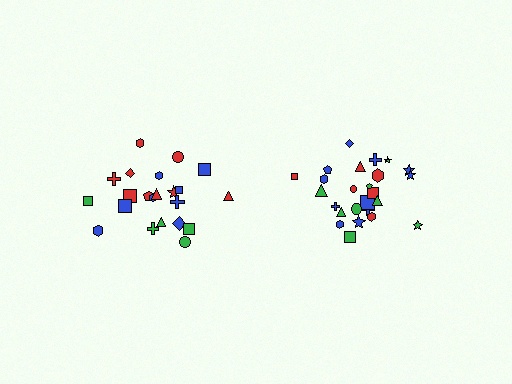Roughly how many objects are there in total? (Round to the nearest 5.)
Roughly 45 objects in total.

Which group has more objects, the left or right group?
The right group.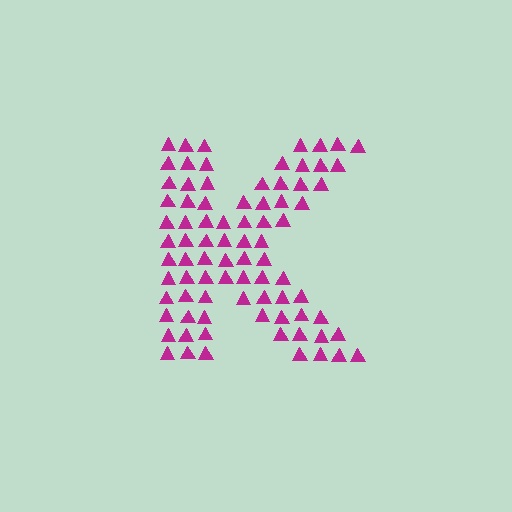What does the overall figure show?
The overall figure shows the letter K.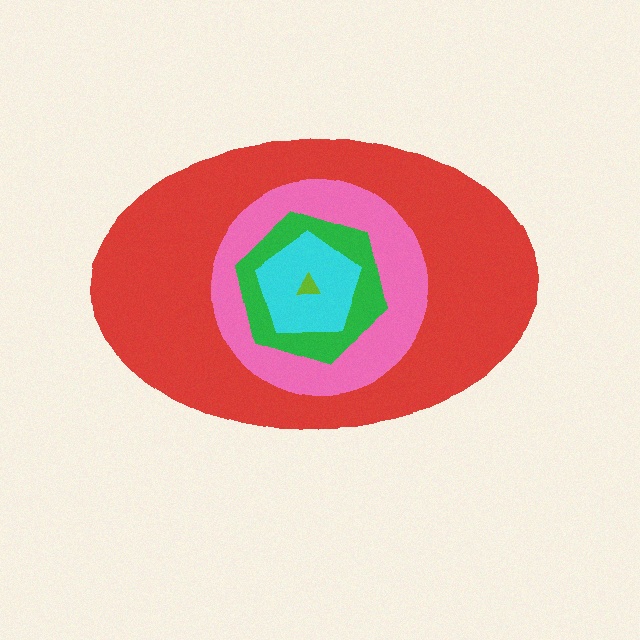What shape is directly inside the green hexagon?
The cyan pentagon.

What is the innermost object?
The lime triangle.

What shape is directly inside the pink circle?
The green hexagon.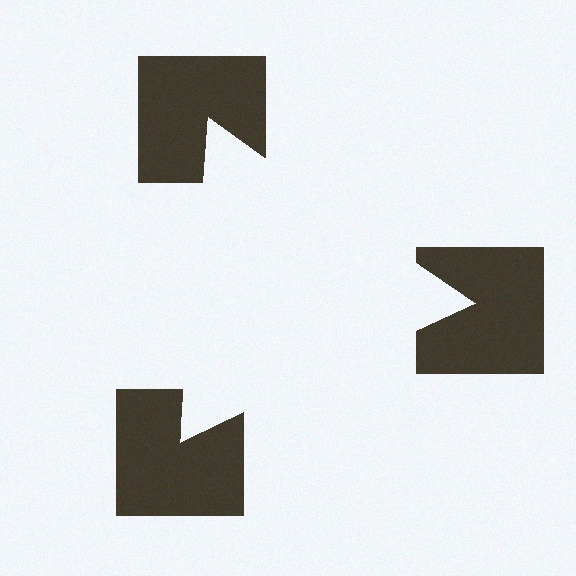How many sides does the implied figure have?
3 sides.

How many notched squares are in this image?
There are 3 — one at each vertex of the illusory triangle.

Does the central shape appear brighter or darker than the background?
It typically appears slightly brighter than the background, even though no actual brightness change is drawn.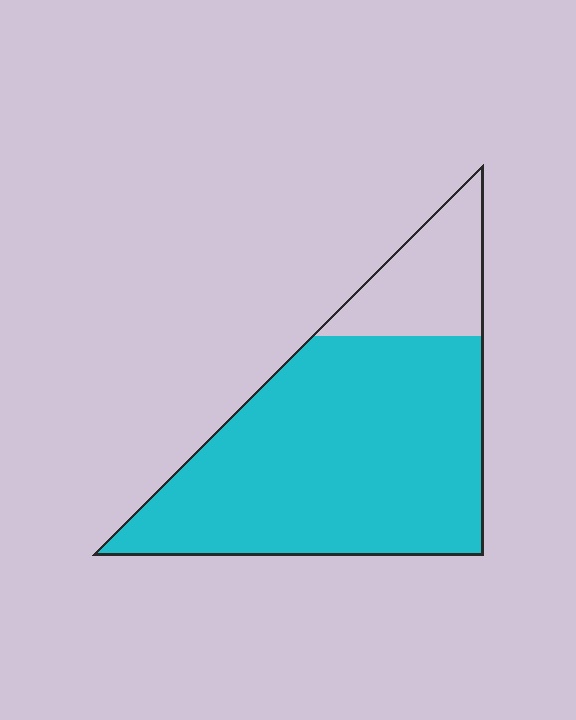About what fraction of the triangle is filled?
About four fifths (4/5).